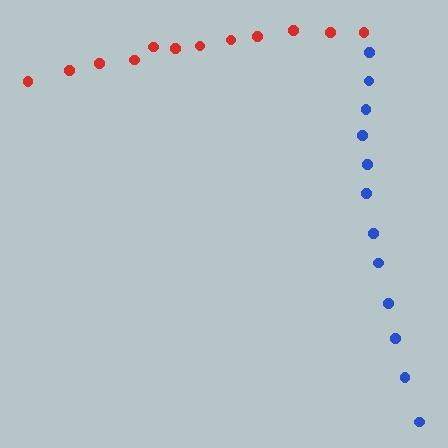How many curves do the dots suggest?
There are 2 distinct paths.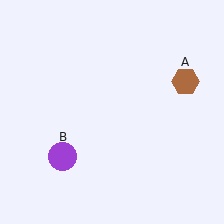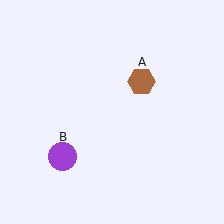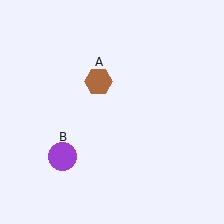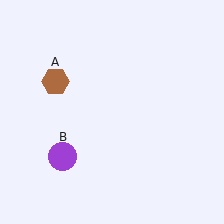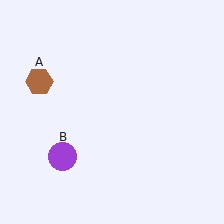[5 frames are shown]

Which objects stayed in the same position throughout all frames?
Purple circle (object B) remained stationary.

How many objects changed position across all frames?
1 object changed position: brown hexagon (object A).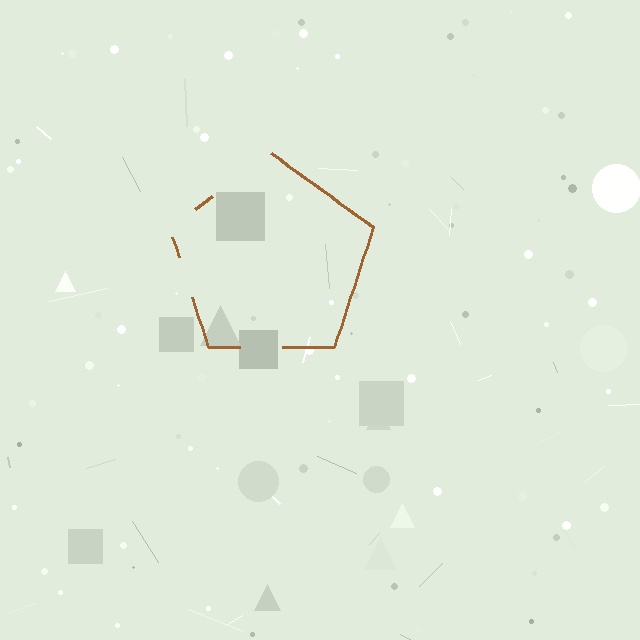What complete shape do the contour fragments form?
The contour fragments form a pentagon.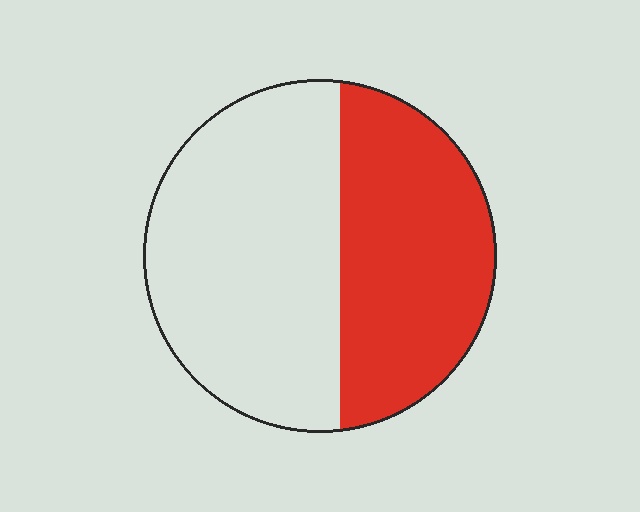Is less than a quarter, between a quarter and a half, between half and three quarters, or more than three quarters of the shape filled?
Between a quarter and a half.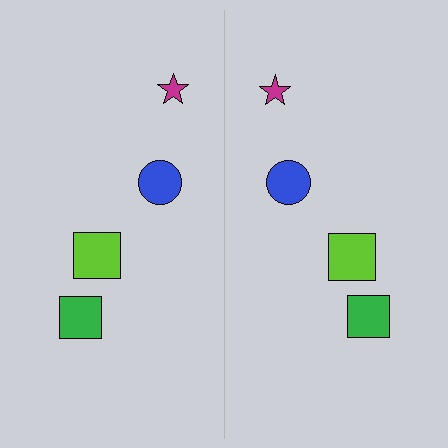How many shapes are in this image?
There are 8 shapes in this image.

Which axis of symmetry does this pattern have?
The pattern has a vertical axis of symmetry running through the center of the image.